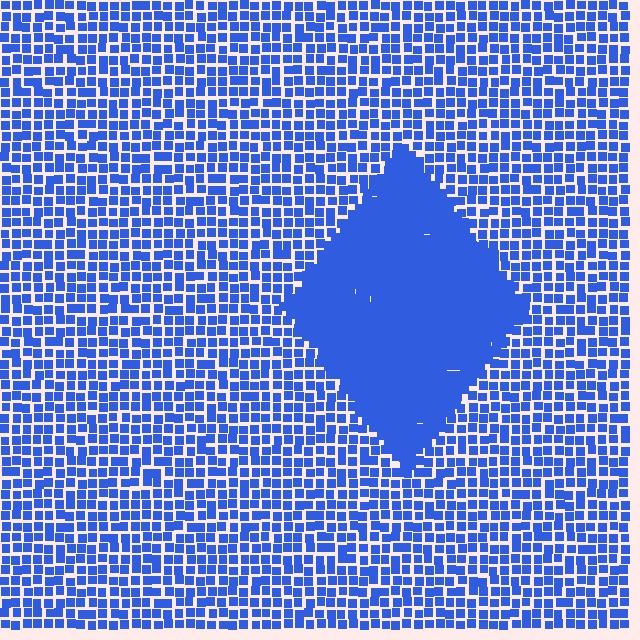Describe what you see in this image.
The image contains small blue elements arranged at two different densities. A diamond-shaped region is visible where the elements are more densely packed than the surrounding area.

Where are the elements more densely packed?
The elements are more densely packed inside the diamond boundary.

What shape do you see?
I see a diamond.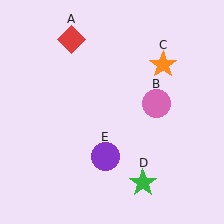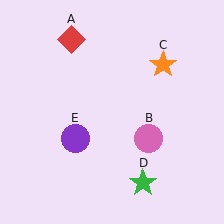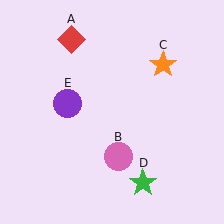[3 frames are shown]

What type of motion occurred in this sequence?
The pink circle (object B), purple circle (object E) rotated clockwise around the center of the scene.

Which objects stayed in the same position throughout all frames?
Red diamond (object A) and orange star (object C) and green star (object D) remained stationary.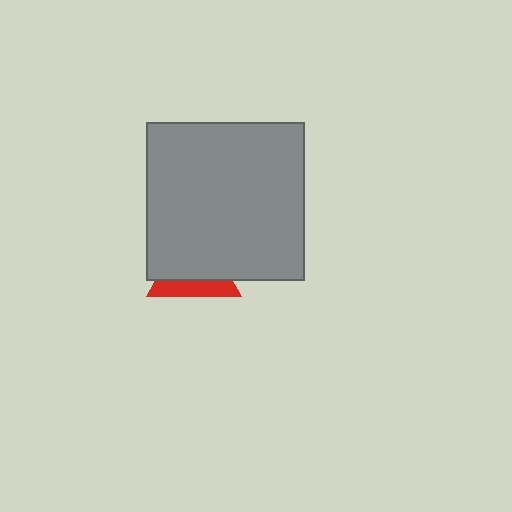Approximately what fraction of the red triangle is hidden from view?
Roughly 66% of the red triangle is hidden behind the gray square.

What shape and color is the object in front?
The object in front is a gray square.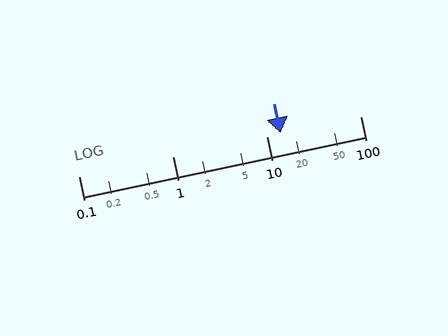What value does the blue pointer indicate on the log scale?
The pointer indicates approximately 14.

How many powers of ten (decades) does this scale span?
The scale spans 3 decades, from 0.1 to 100.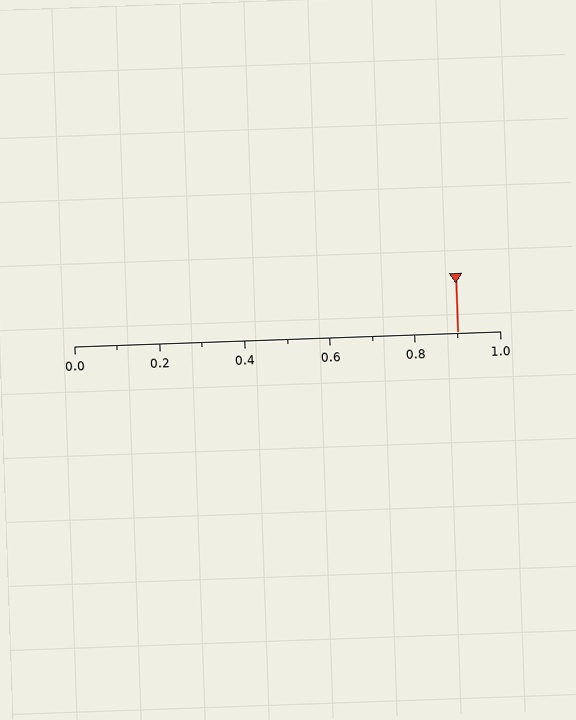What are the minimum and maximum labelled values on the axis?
The axis runs from 0.0 to 1.0.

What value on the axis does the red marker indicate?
The marker indicates approximately 0.9.